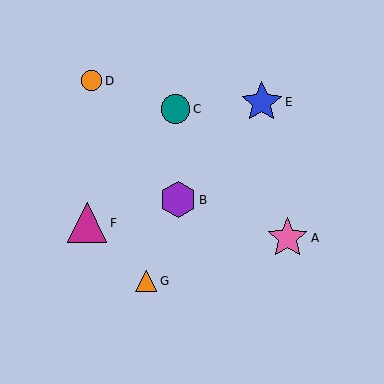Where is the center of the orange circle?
The center of the orange circle is at (92, 81).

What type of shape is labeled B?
Shape B is a purple hexagon.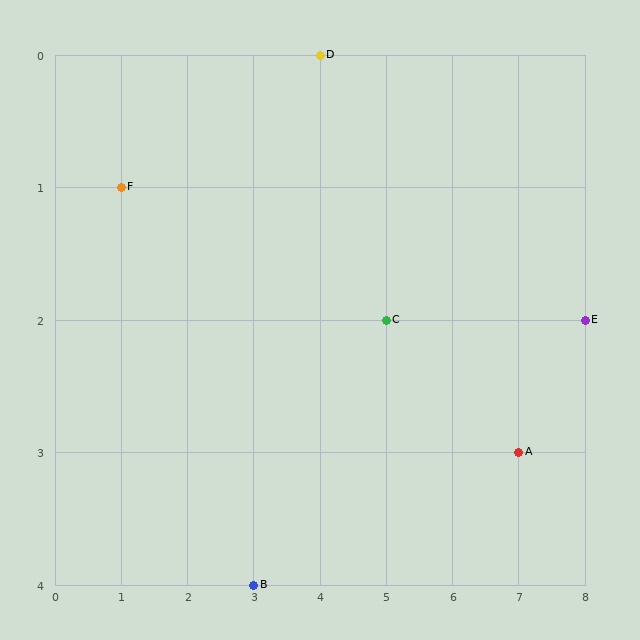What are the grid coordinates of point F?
Point F is at grid coordinates (1, 1).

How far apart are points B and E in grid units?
Points B and E are 5 columns and 2 rows apart (about 5.4 grid units diagonally).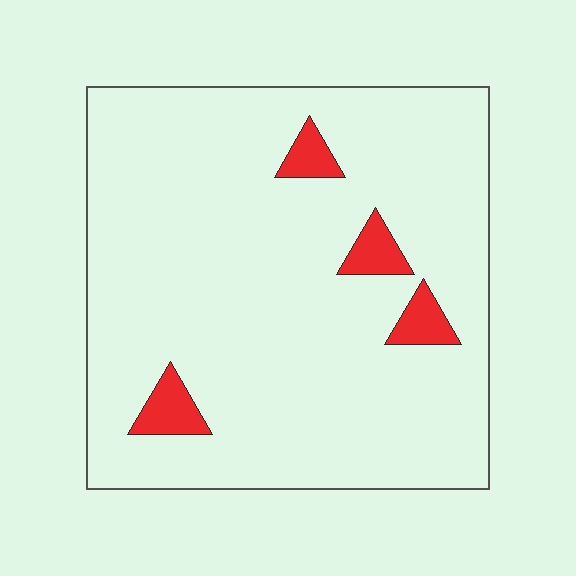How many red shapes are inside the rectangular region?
4.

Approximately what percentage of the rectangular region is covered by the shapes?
Approximately 5%.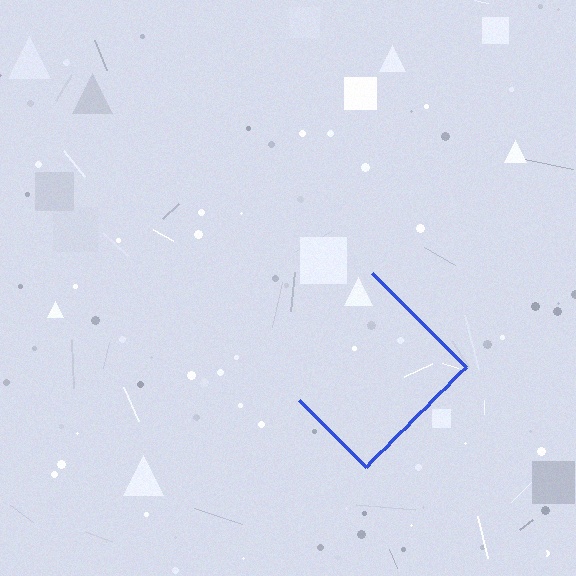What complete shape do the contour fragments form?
The contour fragments form a diamond.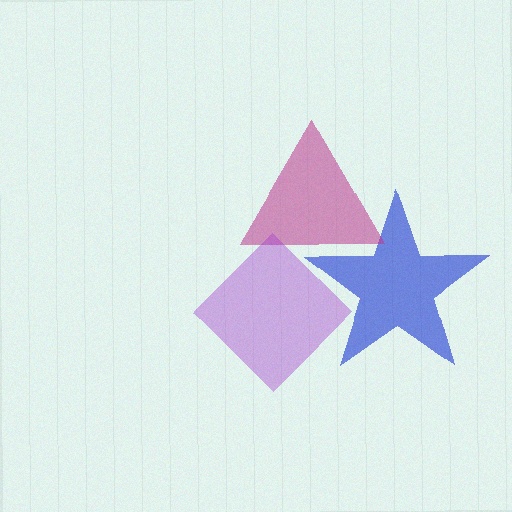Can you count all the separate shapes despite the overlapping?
Yes, there are 3 separate shapes.